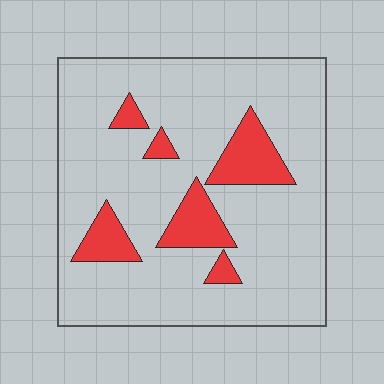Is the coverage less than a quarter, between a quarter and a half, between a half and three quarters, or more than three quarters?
Less than a quarter.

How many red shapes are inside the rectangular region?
6.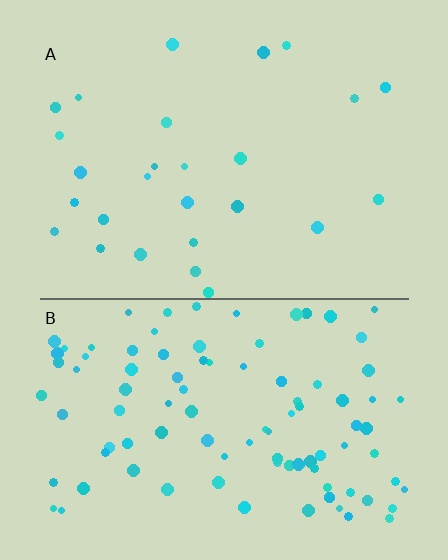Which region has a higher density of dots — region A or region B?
B (the bottom).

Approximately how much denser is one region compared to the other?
Approximately 3.7× — region B over region A.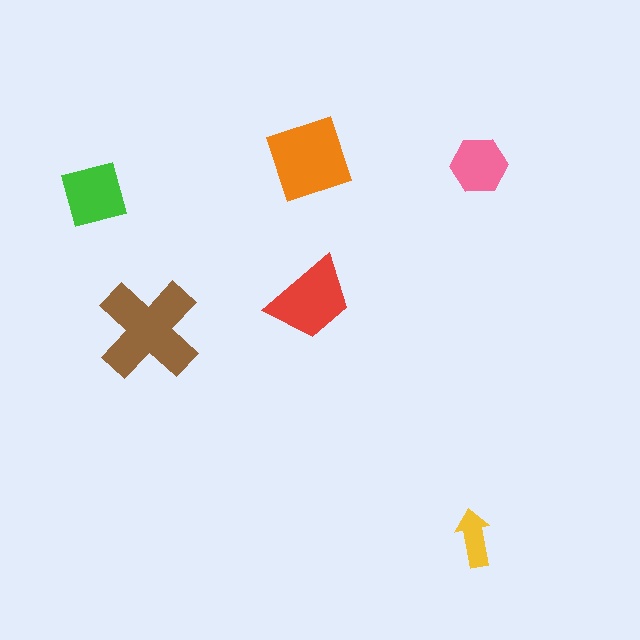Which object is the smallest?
The yellow arrow.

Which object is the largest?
The brown cross.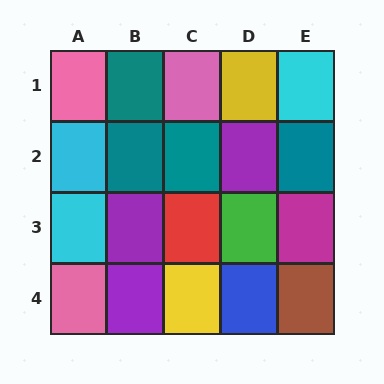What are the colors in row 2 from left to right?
Cyan, teal, teal, purple, teal.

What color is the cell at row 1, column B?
Teal.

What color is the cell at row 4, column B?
Purple.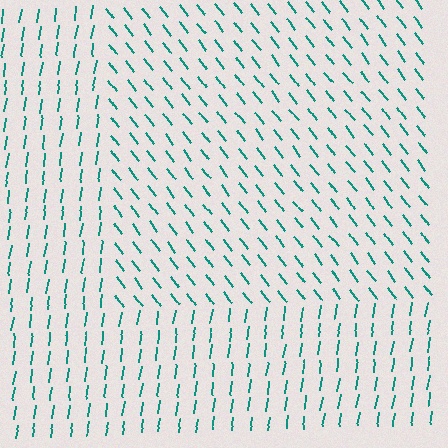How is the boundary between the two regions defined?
The boundary is defined purely by a change in line orientation (approximately 45 degrees difference). All lines are the same color and thickness.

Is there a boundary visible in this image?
Yes, there is a texture boundary formed by a change in line orientation.